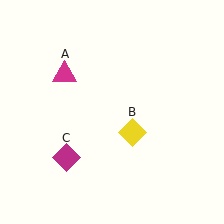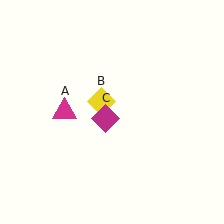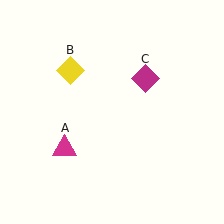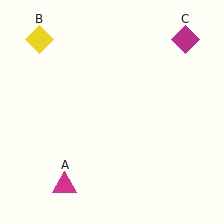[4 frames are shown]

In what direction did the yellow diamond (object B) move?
The yellow diamond (object B) moved up and to the left.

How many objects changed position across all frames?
3 objects changed position: magenta triangle (object A), yellow diamond (object B), magenta diamond (object C).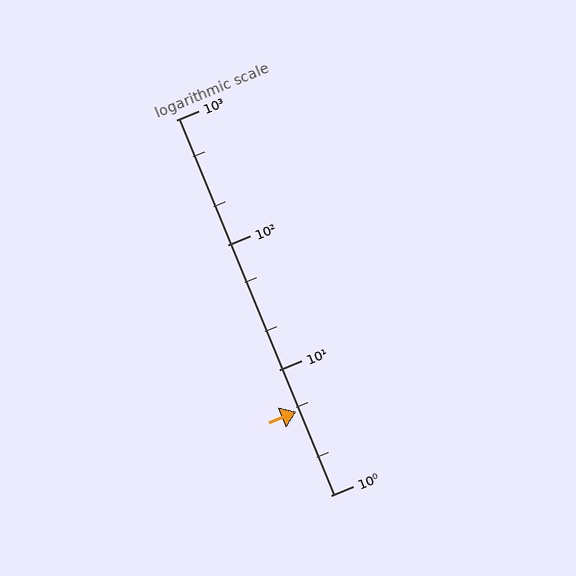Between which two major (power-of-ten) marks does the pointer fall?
The pointer is between 1 and 10.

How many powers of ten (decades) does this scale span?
The scale spans 3 decades, from 1 to 1000.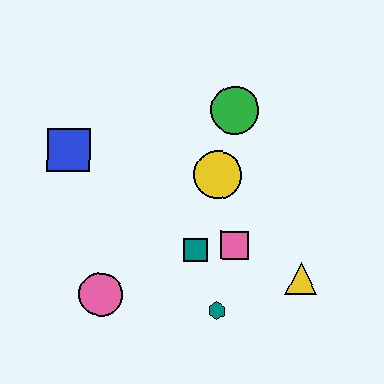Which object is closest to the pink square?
The teal square is closest to the pink square.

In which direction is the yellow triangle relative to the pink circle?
The yellow triangle is to the right of the pink circle.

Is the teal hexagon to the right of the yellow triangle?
No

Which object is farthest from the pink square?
The blue square is farthest from the pink square.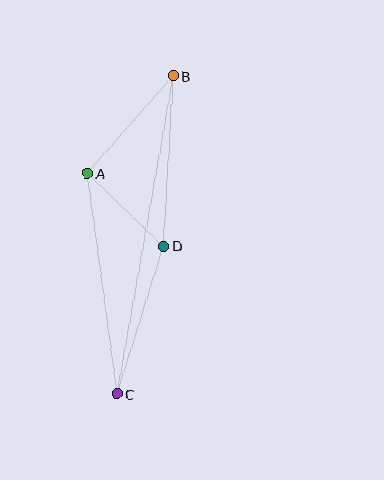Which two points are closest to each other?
Points A and D are closest to each other.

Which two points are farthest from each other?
Points B and C are farthest from each other.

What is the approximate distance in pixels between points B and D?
The distance between B and D is approximately 171 pixels.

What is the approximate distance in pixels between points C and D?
The distance between C and D is approximately 155 pixels.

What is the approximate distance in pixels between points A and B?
The distance between A and B is approximately 129 pixels.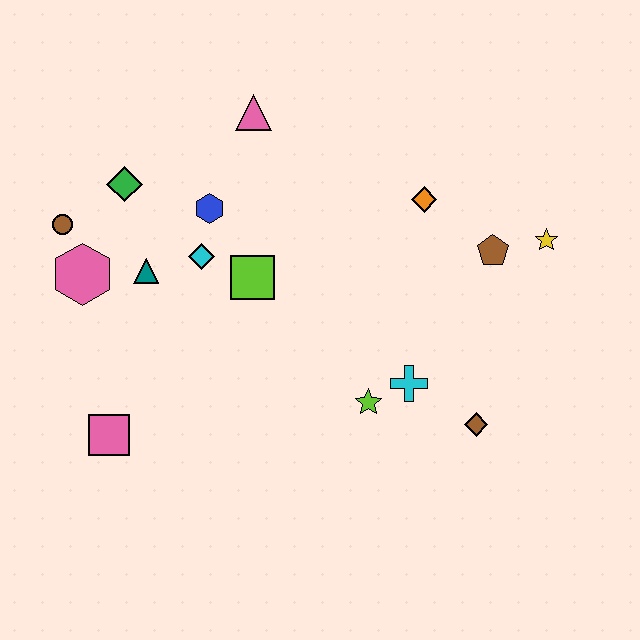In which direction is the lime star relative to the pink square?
The lime star is to the right of the pink square.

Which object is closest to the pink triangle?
The blue hexagon is closest to the pink triangle.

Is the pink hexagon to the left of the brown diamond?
Yes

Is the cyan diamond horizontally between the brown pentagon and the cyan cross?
No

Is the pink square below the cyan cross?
Yes